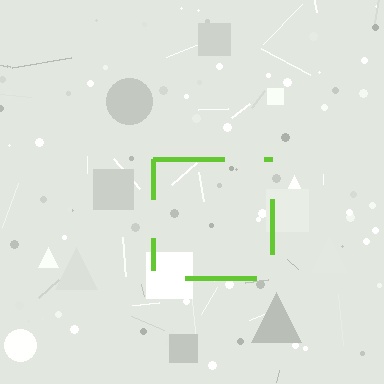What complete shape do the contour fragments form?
The contour fragments form a square.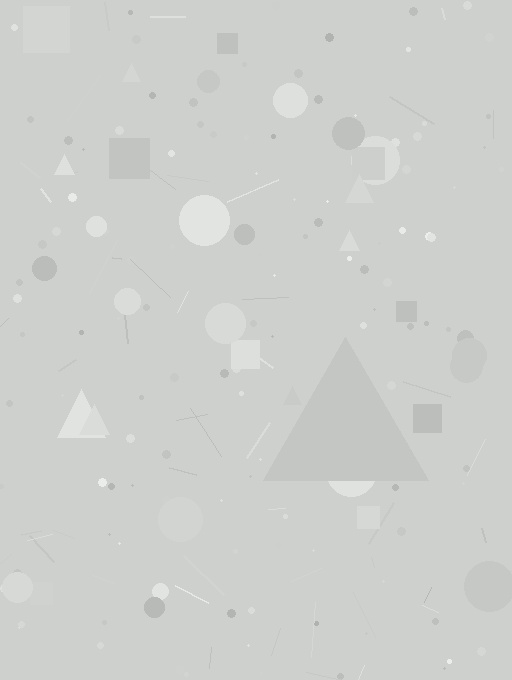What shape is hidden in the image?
A triangle is hidden in the image.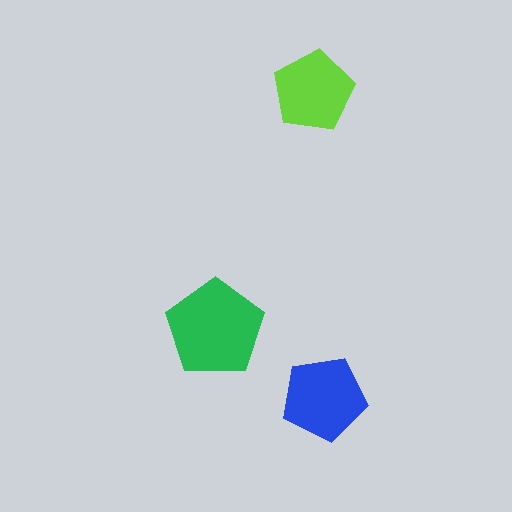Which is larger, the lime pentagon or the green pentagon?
The green one.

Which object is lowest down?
The blue pentagon is bottommost.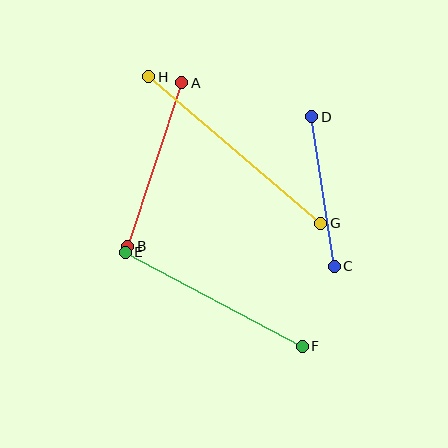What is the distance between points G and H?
The distance is approximately 226 pixels.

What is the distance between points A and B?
The distance is approximately 172 pixels.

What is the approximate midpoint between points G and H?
The midpoint is at approximately (235, 150) pixels.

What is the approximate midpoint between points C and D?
The midpoint is at approximately (323, 191) pixels.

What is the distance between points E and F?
The distance is approximately 200 pixels.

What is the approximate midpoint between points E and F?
The midpoint is at approximately (214, 299) pixels.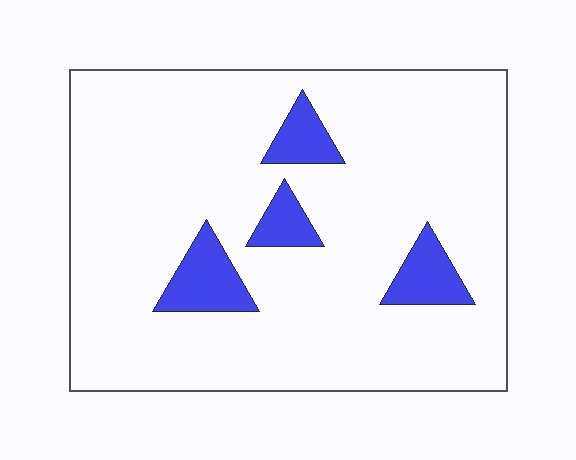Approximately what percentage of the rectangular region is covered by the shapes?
Approximately 10%.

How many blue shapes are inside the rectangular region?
4.